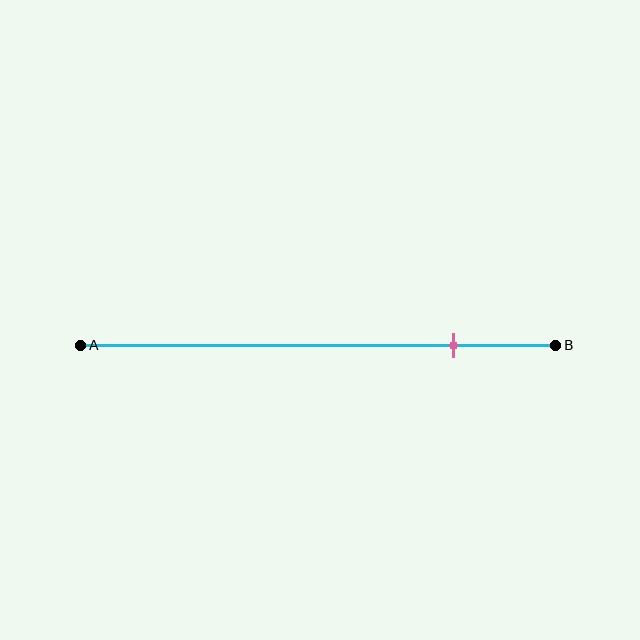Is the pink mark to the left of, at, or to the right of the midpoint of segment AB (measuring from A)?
The pink mark is to the right of the midpoint of segment AB.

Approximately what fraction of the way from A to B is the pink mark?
The pink mark is approximately 80% of the way from A to B.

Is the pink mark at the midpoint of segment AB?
No, the mark is at about 80% from A, not at the 50% midpoint.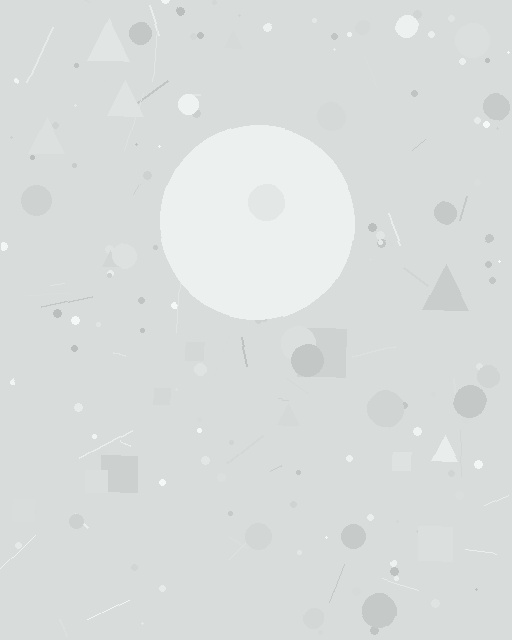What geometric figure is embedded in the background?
A circle is embedded in the background.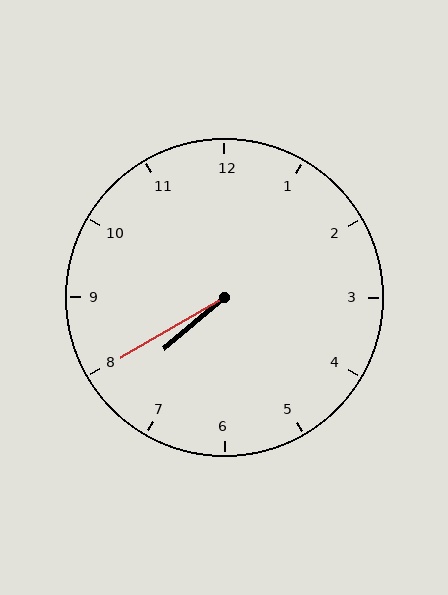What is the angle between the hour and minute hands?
Approximately 10 degrees.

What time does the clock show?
7:40.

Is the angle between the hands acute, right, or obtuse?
It is acute.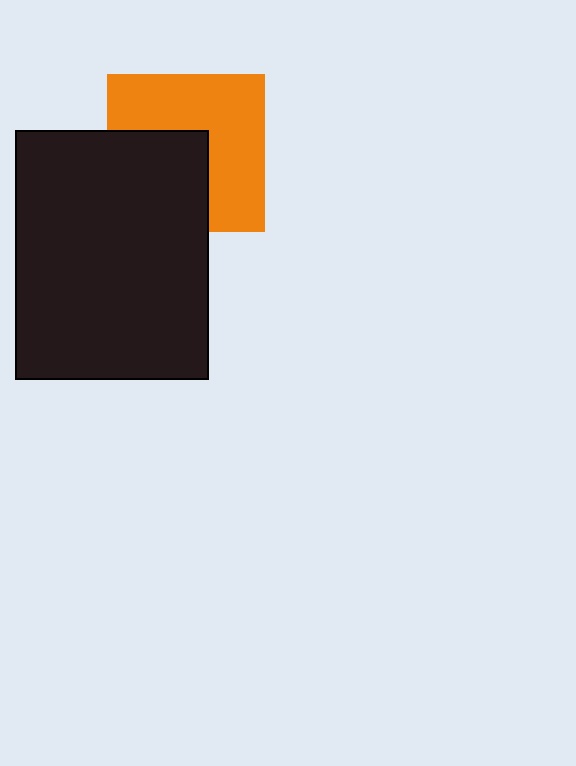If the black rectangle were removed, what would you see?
You would see the complete orange square.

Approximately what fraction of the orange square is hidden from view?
Roughly 42% of the orange square is hidden behind the black rectangle.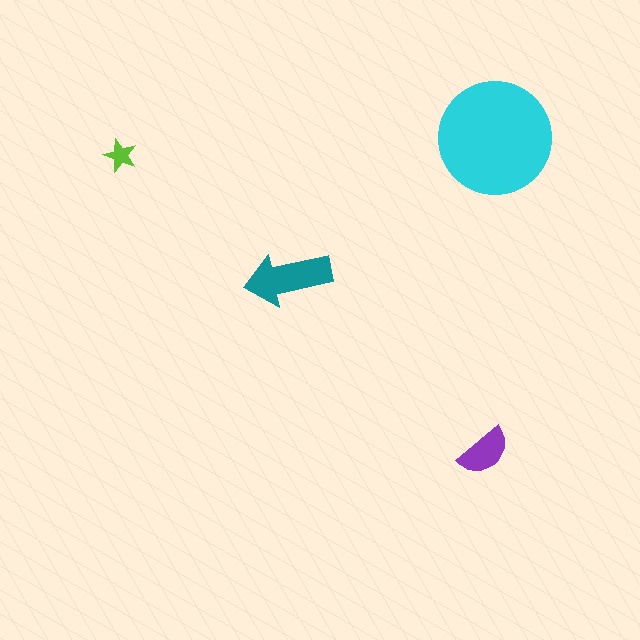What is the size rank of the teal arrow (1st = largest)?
2nd.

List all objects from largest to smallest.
The cyan circle, the teal arrow, the purple semicircle, the lime star.